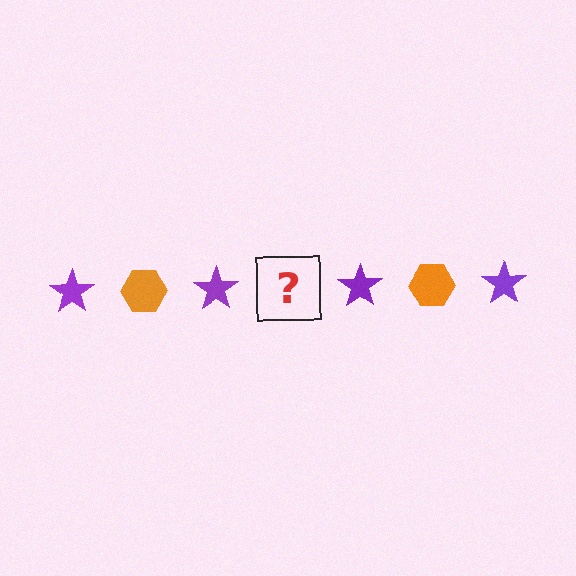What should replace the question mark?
The question mark should be replaced with an orange hexagon.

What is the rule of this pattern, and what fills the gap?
The rule is that the pattern alternates between purple star and orange hexagon. The gap should be filled with an orange hexagon.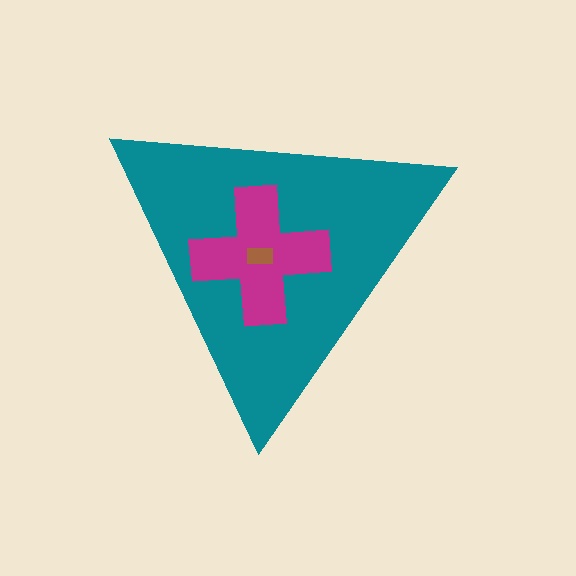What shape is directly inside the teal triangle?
The magenta cross.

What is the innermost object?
The brown rectangle.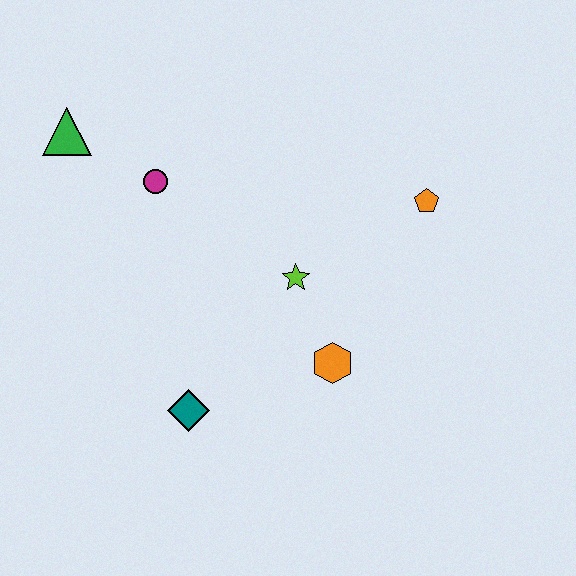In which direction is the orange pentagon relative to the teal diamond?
The orange pentagon is to the right of the teal diamond.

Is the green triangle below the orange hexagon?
No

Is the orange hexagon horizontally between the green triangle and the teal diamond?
No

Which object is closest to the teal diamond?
The orange hexagon is closest to the teal diamond.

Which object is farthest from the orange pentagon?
The green triangle is farthest from the orange pentagon.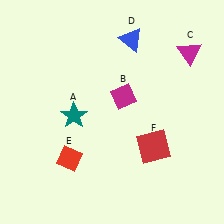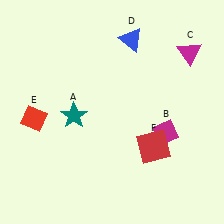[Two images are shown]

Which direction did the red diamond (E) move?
The red diamond (E) moved up.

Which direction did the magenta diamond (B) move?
The magenta diamond (B) moved right.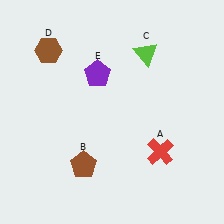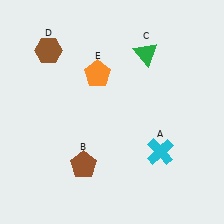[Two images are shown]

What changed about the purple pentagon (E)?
In Image 1, E is purple. In Image 2, it changed to orange.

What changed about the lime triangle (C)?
In Image 1, C is lime. In Image 2, it changed to green.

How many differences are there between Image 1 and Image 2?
There are 3 differences between the two images.